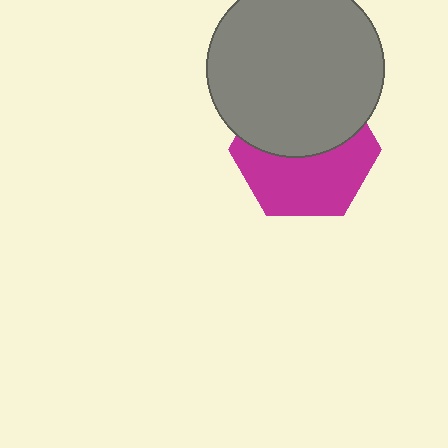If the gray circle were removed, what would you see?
You would see the complete magenta hexagon.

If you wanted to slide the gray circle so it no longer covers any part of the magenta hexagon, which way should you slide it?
Slide it up — that is the most direct way to separate the two shapes.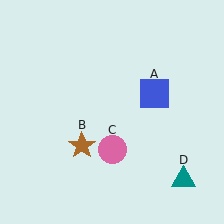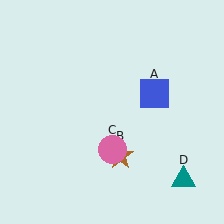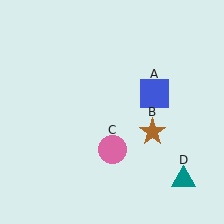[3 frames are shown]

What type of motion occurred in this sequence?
The brown star (object B) rotated counterclockwise around the center of the scene.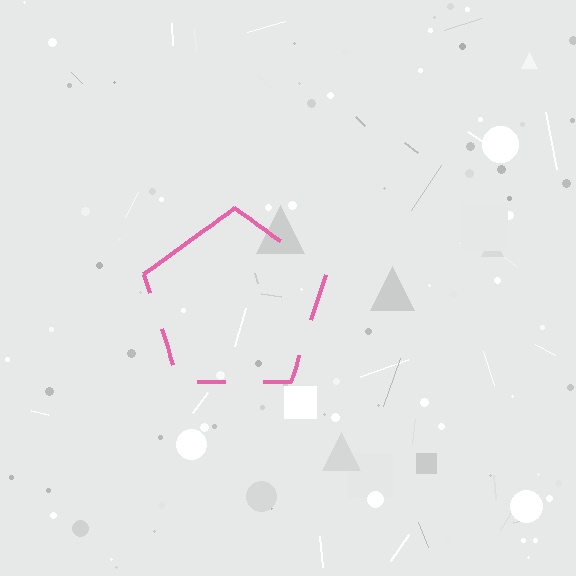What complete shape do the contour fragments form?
The contour fragments form a pentagon.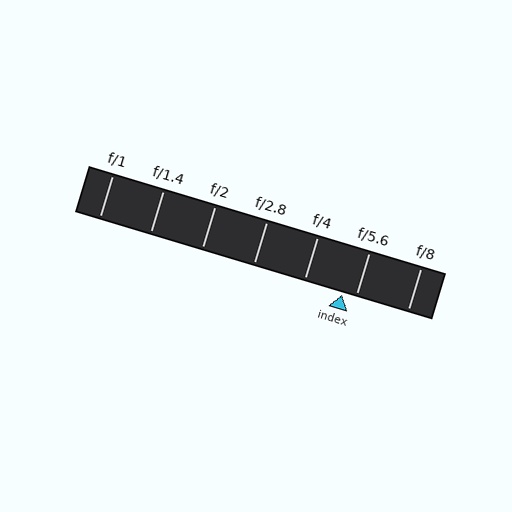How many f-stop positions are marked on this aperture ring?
There are 7 f-stop positions marked.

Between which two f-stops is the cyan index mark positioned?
The index mark is between f/4 and f/5.6.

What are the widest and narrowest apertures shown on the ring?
The widest aperture shown is f/1 and the narrowest is f/8.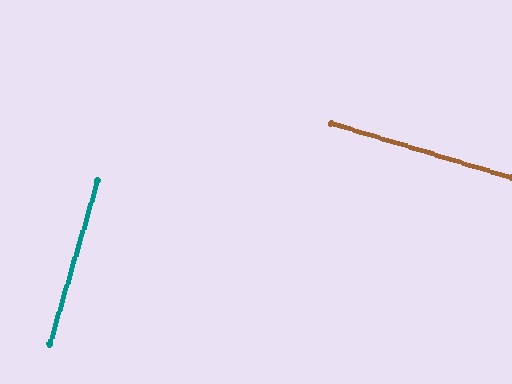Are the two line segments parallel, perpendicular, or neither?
Perpendicular — they meet at approximately 89°.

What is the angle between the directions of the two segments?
Approximately 89 degrees.